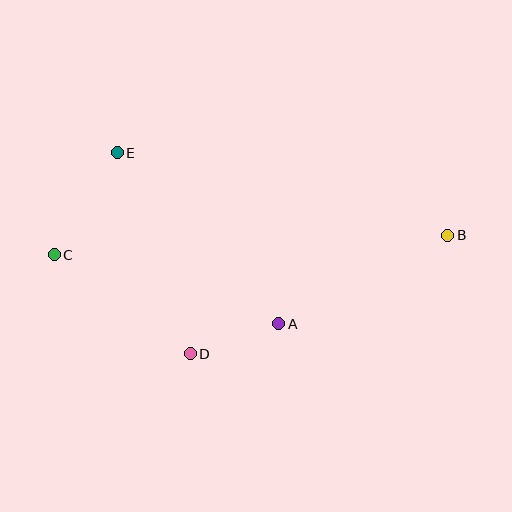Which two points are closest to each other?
Points A and D are closest to each other.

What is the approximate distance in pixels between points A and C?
The distance between A and C is approximately 235 pixels.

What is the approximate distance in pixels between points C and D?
The distance between C and D is approximately 168 pixels.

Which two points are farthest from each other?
Points B and C are farthest from each other.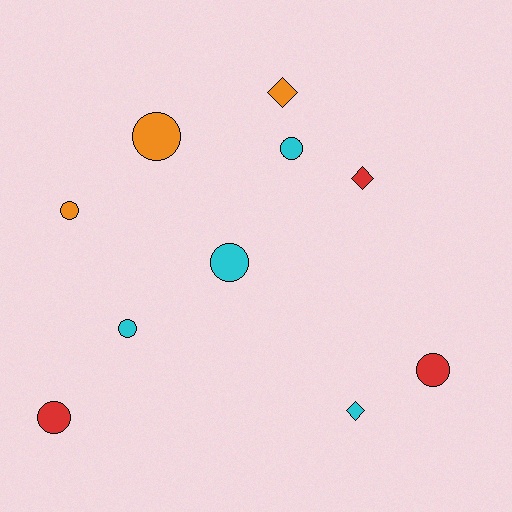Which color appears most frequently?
Cyan, with 4 objects.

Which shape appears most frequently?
Circle, with 7 objects.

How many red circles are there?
There are 2 red circles.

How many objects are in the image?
There are 10 objects.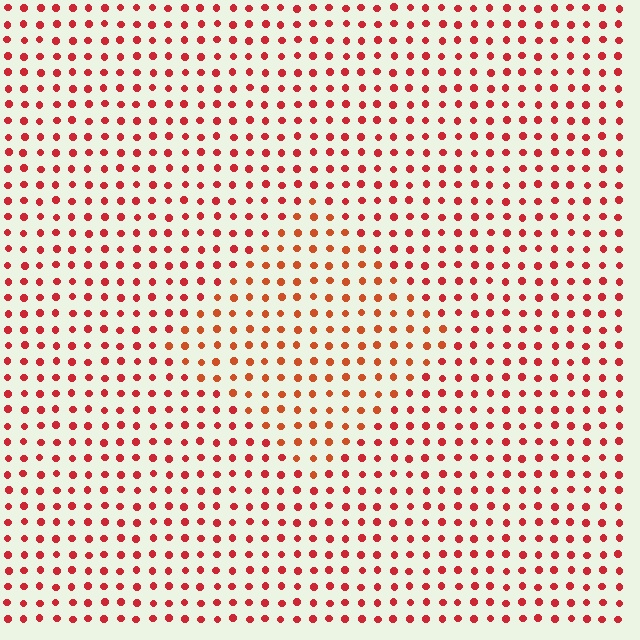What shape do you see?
I see a diamond.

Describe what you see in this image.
The image is filled with small red elements in a uniform arrangement. A diamond-shaped region is visible where the elements are tinted to a slightly different hue, forming a subtle color boundary.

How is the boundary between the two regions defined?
The boundary is defined purely by a slight shift in hue (about 20 degrees). Spacing, size, and orientation are identical on both sides.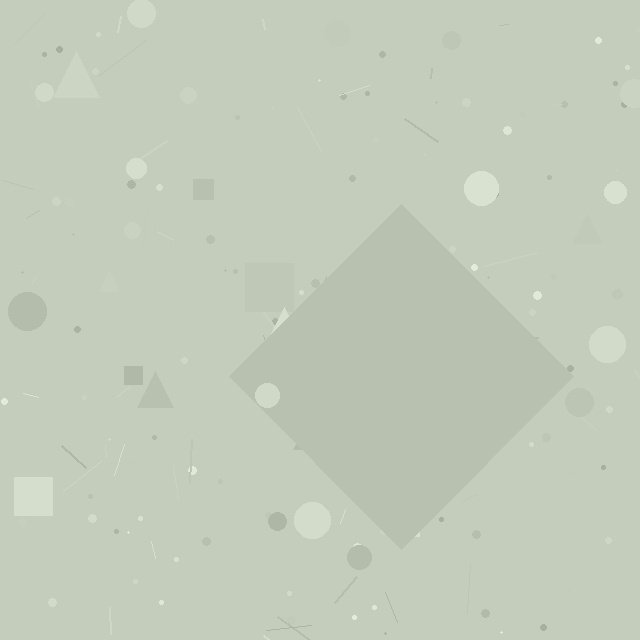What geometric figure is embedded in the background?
A diamond is embedded in the background.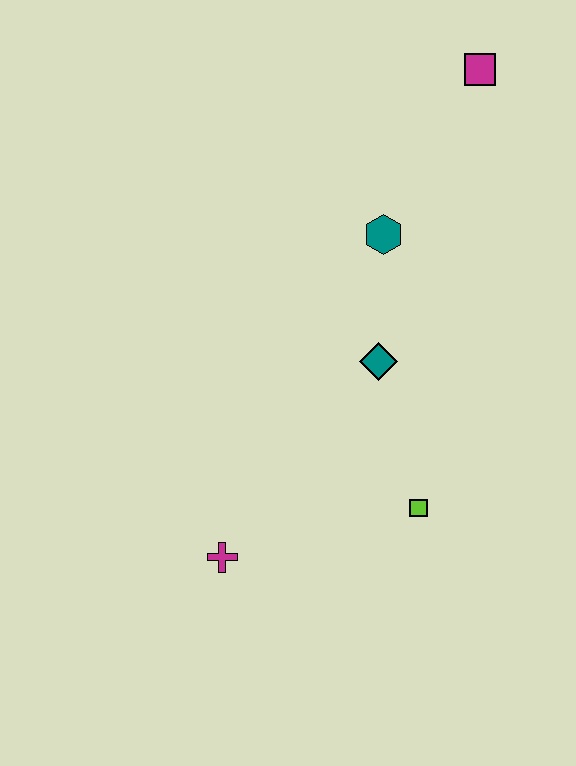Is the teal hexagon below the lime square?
No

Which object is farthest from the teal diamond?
The magenta square is farthest from the teal diamond.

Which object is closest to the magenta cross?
The lime square is closest to the magenta cross.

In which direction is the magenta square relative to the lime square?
The magenta square is above the lime square.